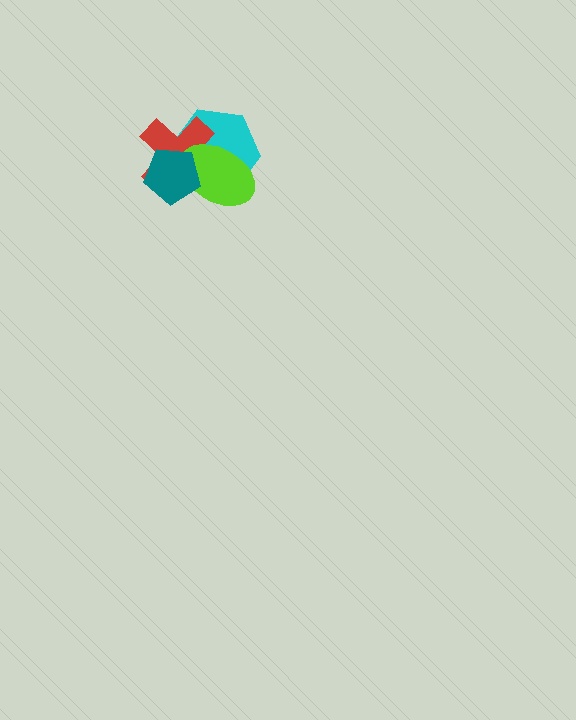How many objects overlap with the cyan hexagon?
3 objects overlap with the cyan hexagon.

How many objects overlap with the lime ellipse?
3 objects overlap with the lime ellipse.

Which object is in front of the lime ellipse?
The teal pentagon is in front of the lime ellipse.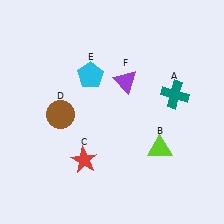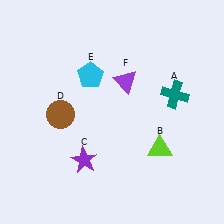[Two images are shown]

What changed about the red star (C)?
In Image 1, C is red. In Image 2, it changed to purple.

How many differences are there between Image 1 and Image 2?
There is 1 difference between the two images.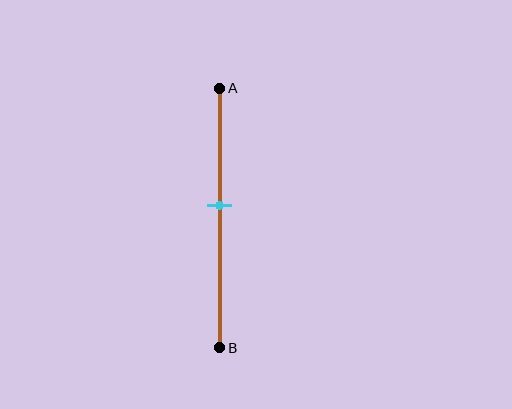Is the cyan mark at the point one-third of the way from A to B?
No, the mark is at about 45% from A, not at the 33% one-third point.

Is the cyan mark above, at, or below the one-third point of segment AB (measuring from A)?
The cyan mark is below the one-third point of segment AB.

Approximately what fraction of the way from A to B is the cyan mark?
The cyan mark is approximately 45% of the way from A to B.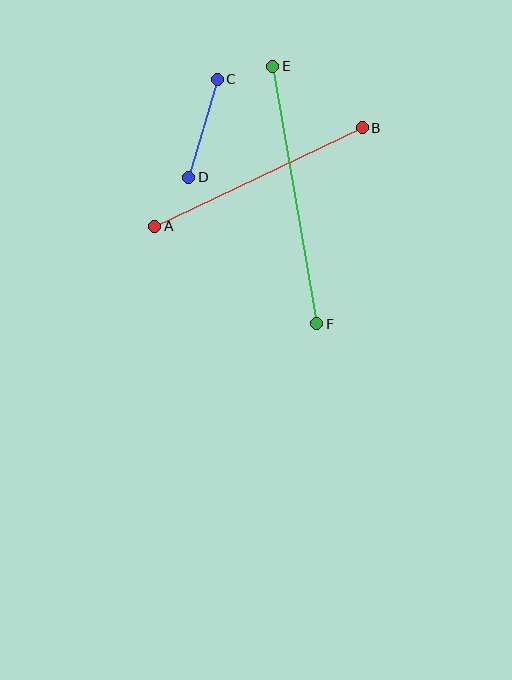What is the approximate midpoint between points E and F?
The midpoint is at approximately (295, 195) pixels.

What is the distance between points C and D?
The distance is approximately 102 pixels.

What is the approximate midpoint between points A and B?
The midpoint is at approximately (259, 177) pixels.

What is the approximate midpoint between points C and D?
The midpoint is at approximately (203, 128) pixels.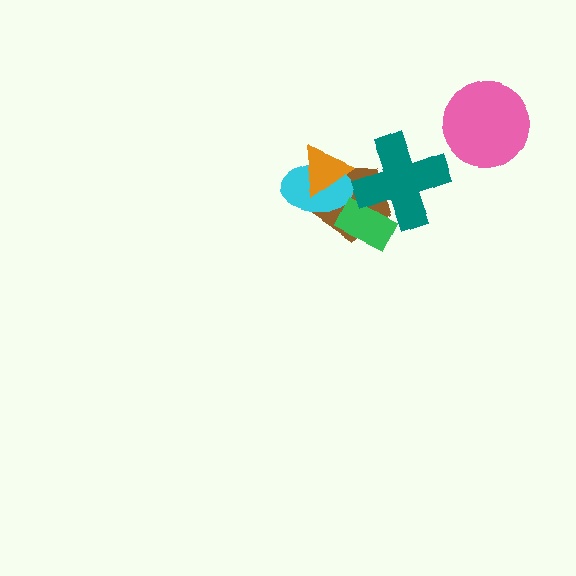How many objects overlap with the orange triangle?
2 objects overlap with the orange triangle.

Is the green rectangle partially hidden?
Yes, it is partially covered by another shape.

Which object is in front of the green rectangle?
The teal cross is in front of the green rectangle.